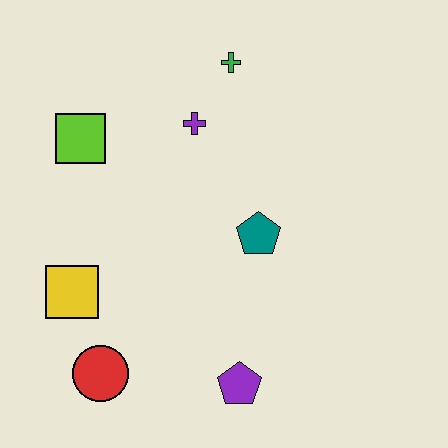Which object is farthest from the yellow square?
The green cross is farthest from the yellow square.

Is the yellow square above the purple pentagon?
Yes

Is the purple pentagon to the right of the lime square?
Yes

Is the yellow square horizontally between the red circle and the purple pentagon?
No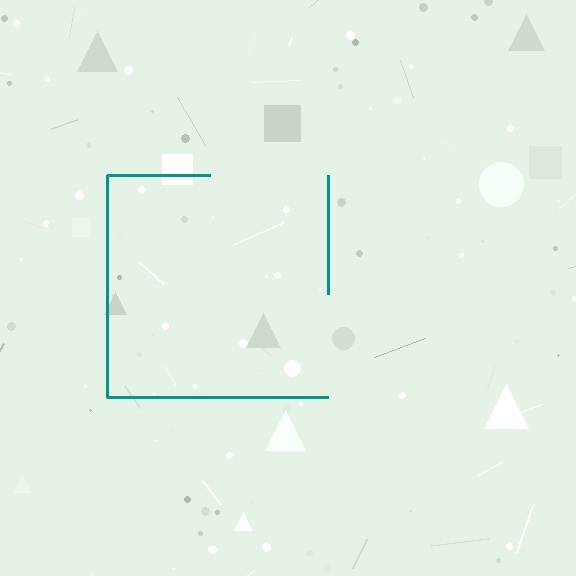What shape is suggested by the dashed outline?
The dashed outline suggests a square.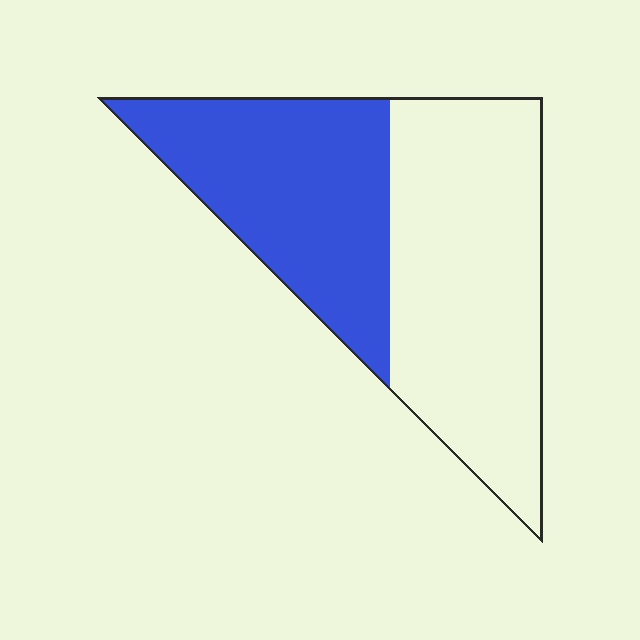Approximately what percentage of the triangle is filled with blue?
Approximately 45%.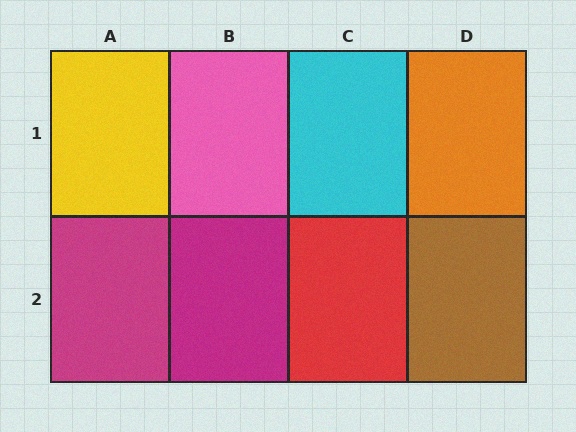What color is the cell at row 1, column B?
Pink.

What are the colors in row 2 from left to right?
Magenta, magenta, red, brown.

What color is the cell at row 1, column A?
Yellow.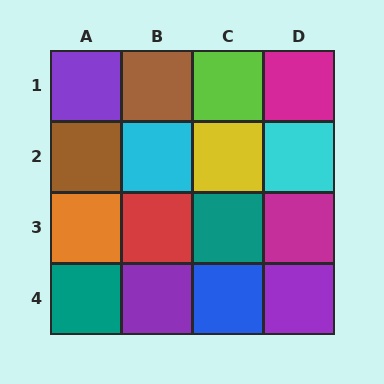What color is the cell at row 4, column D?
Purple.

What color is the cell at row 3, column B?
Red.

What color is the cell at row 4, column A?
Teal.